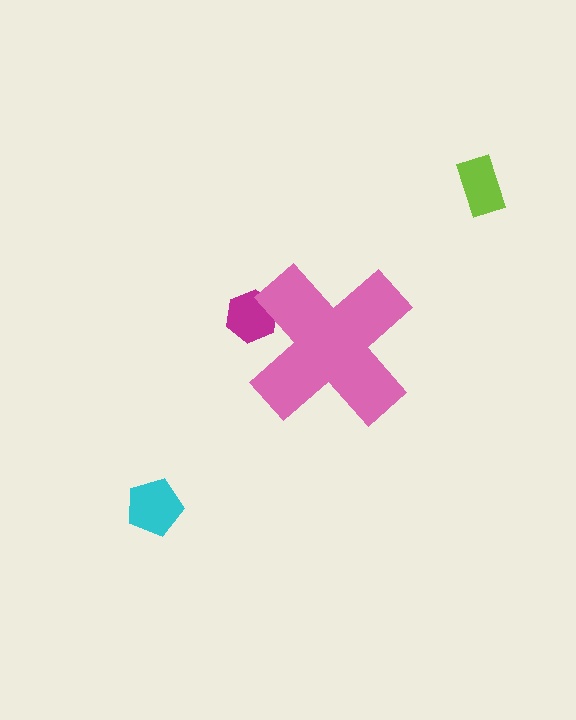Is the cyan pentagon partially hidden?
No, the cyan pentagon is fully visible.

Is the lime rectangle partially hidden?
No, the lime rectangle is fully visible.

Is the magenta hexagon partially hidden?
Yes, the magenta hexagon is partially hidden behind the pink cross.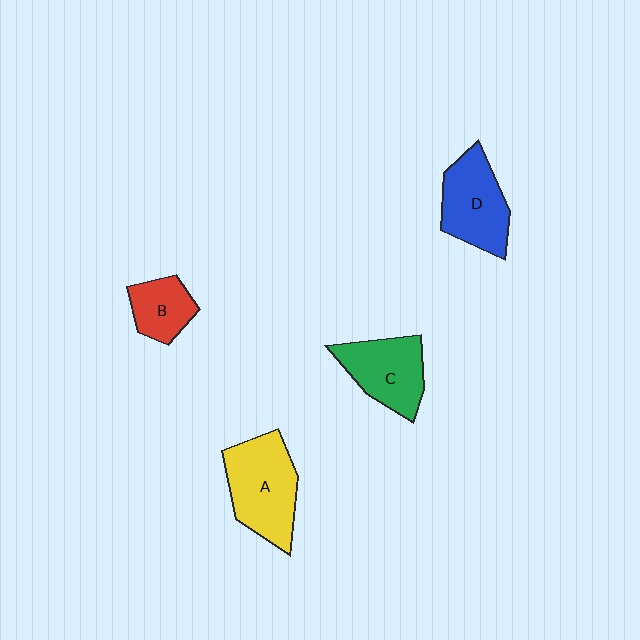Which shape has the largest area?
Shape A (yellow).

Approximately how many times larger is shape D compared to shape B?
Approximately 1.6 times.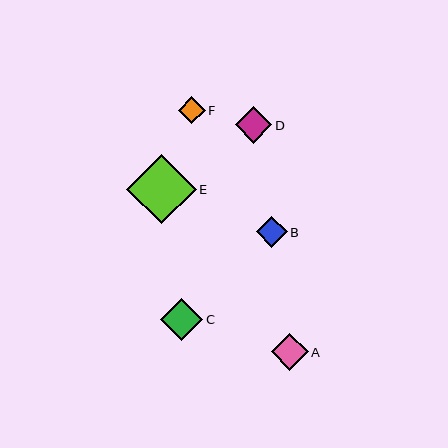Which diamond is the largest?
Diamond E is the largest with a size of approximately 70 pixels.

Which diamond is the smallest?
Diamond F is the smallest with a size of approximately 27 pixels.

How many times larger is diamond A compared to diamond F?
Diamond A is approximately 1.4 times the size of diamond F.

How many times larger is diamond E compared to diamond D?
Diamond E is approximately 1.9 times the size of diamond D.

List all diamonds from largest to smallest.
From largest to smallest: E, C, A, D, B, F.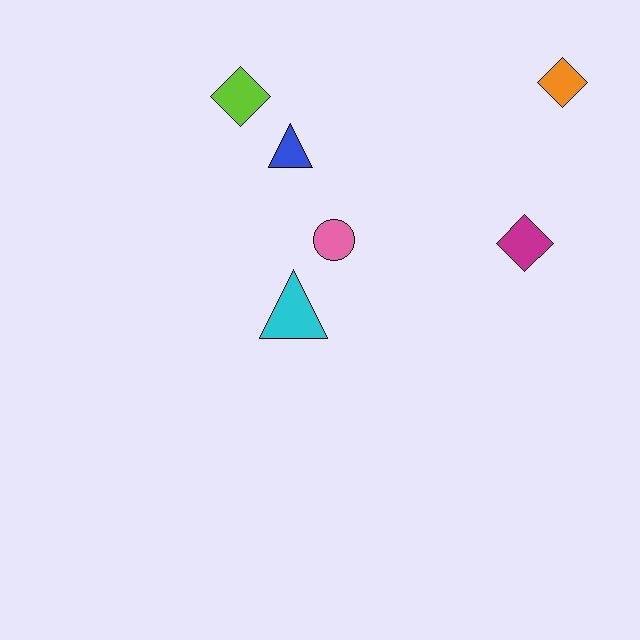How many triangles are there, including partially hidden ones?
There are 2 triangles.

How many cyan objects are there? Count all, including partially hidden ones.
There is 1 cyan object.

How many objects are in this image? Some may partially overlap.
There are 6 objects.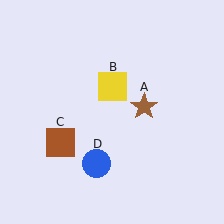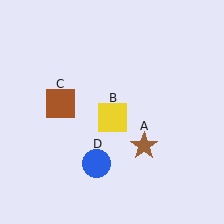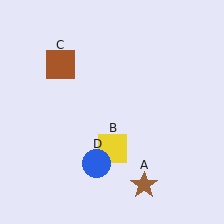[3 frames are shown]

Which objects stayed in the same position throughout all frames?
Blue circle (object D) remained stationary.